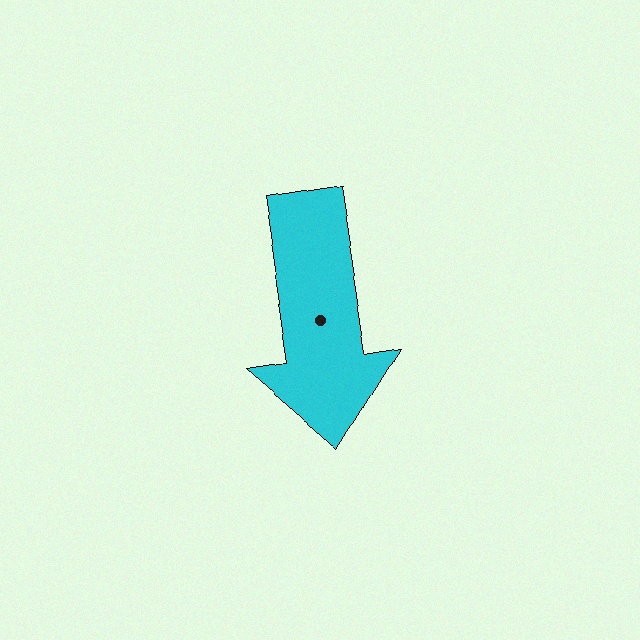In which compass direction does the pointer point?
South.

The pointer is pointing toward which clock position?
Roughly 6 o'clock.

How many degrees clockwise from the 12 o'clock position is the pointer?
Approximately 171 degrees.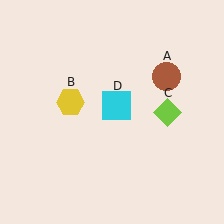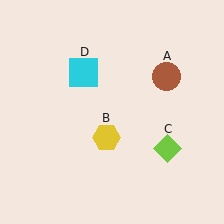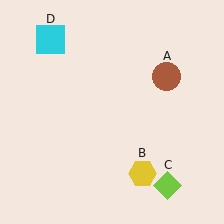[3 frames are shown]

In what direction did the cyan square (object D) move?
The cyan square (object D) moved up and to the left.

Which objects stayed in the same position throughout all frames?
Brown circle (object A) remained stationary.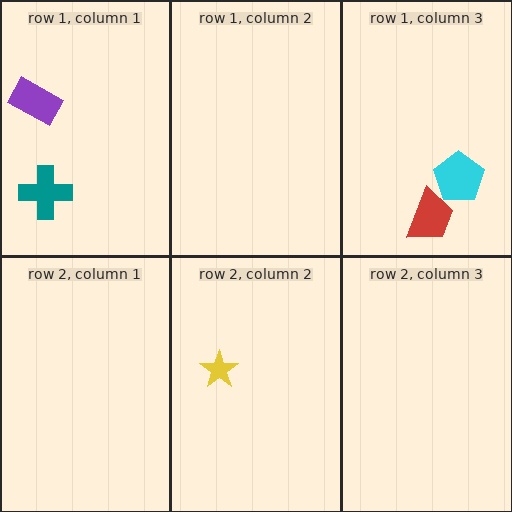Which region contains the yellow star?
The row 2, column 2 region.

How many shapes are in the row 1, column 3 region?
2.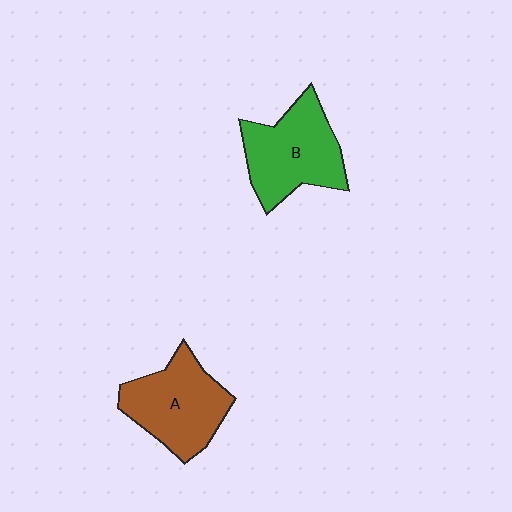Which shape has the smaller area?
Shape A (brown).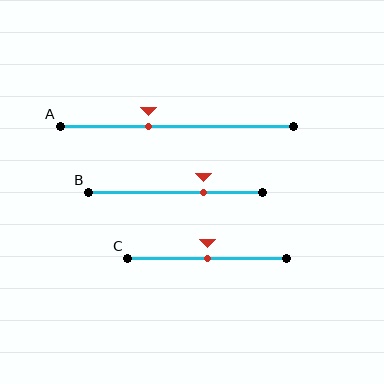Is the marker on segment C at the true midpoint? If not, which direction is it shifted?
Yes, the marker on segment C is at the true midpoint.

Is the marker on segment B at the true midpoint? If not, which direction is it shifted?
No, the marker on segment B is shifted to the right by about 16% of the segment length.